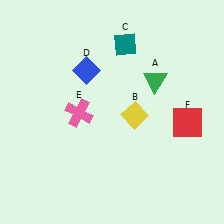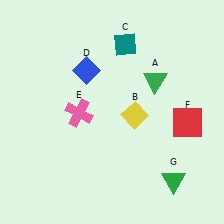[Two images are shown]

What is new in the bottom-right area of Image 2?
A green triangle (G) was added in the bottom-right area of Image 2.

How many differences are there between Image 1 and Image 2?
There is 1 difference between the two images.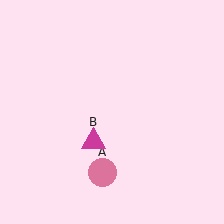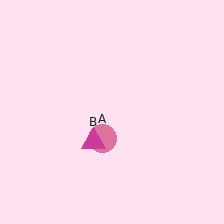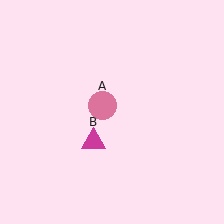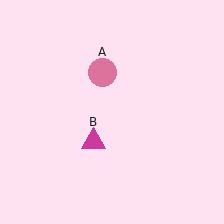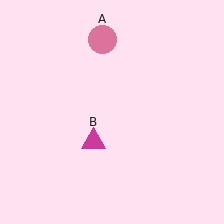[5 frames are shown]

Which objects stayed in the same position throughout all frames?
Magenta triangle (object B) remained stationary.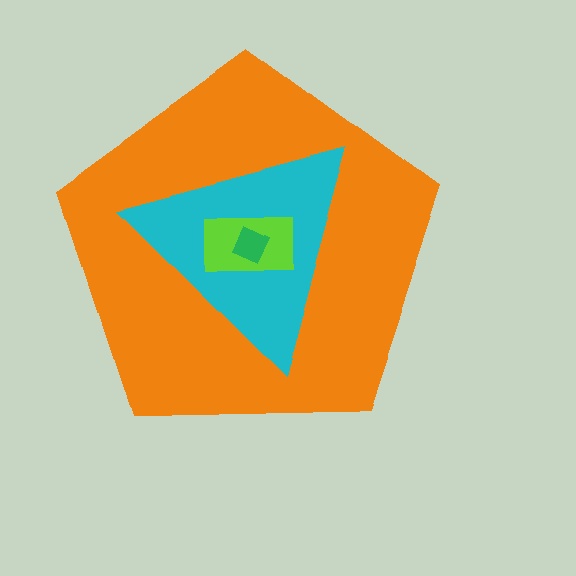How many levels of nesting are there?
4.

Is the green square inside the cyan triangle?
Yes.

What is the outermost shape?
The orange pentagon.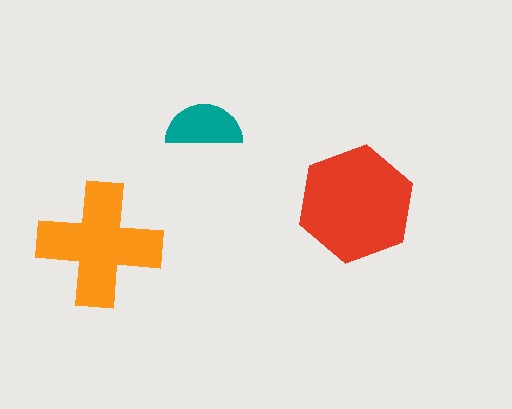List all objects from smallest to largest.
The teal semicircle, the orange cross, the red hexagon.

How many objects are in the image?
There are 3 objects in the image.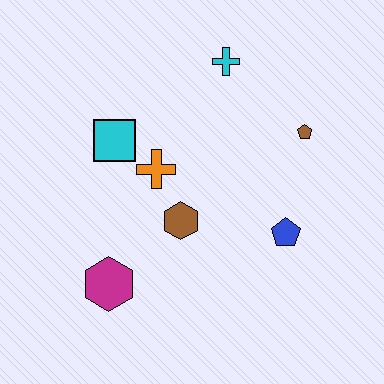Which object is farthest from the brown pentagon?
The magenta hexagon is farthest from the brown pentagon.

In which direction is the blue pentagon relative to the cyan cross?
The blue pentagon is below the cyan cross.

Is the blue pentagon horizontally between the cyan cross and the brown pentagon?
Yes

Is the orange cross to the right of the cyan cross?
No